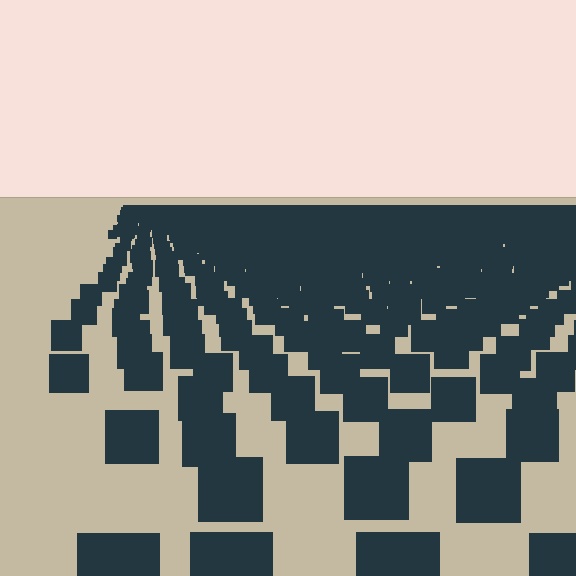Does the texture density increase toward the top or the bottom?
Density increases toward the top.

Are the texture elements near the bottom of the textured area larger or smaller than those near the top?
Larger. Near the bottom, elements are closer to the viewer and appear at a bigger on-screen size.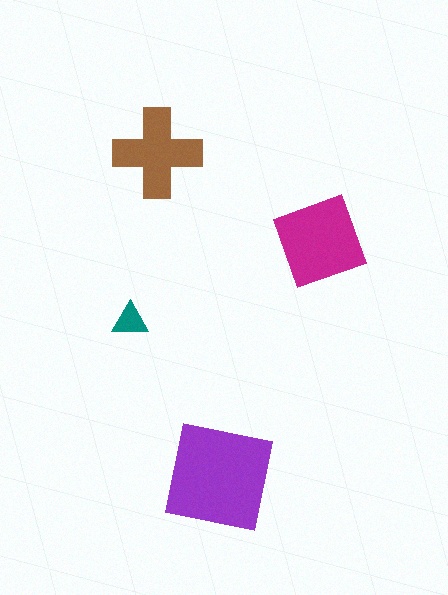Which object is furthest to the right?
The magenta diamond is rightmost.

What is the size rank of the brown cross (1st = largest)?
3rd.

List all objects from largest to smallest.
The purple square, the magenta diamond, the brown cross, the teal triangle.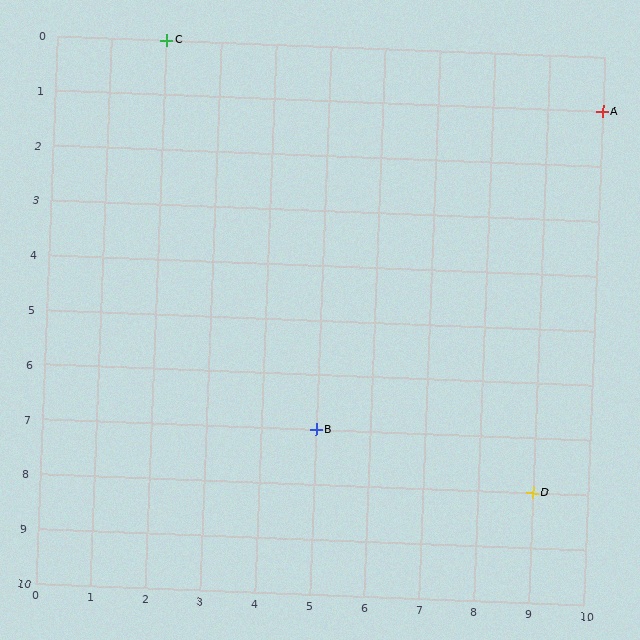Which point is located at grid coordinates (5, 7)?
Point B is at (5, 7).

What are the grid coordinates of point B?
Point B is at grid coordinates (5, 7).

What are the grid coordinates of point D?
Point D is at grid coordinates (9, 8).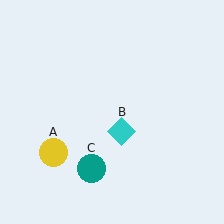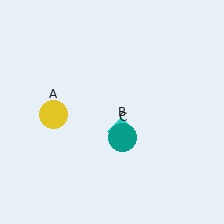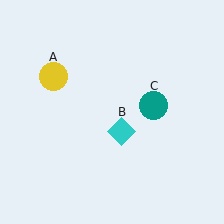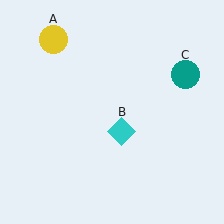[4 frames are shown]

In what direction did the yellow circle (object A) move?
The yellow circle (object A) moved up.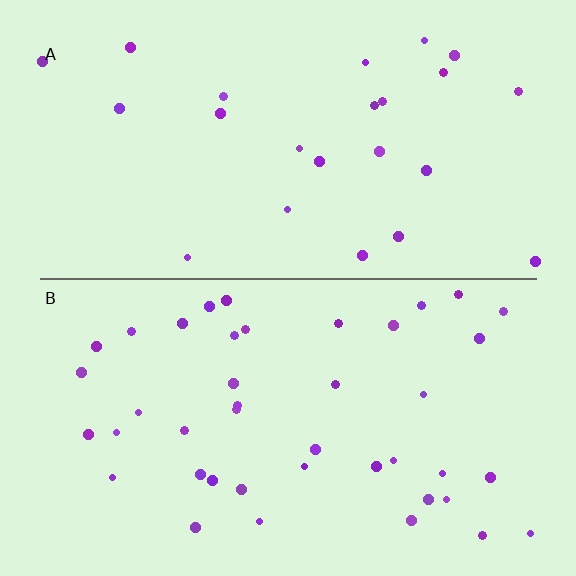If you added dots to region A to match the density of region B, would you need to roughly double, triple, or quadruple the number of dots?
Approximately double.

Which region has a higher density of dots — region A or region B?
B (the bottom).